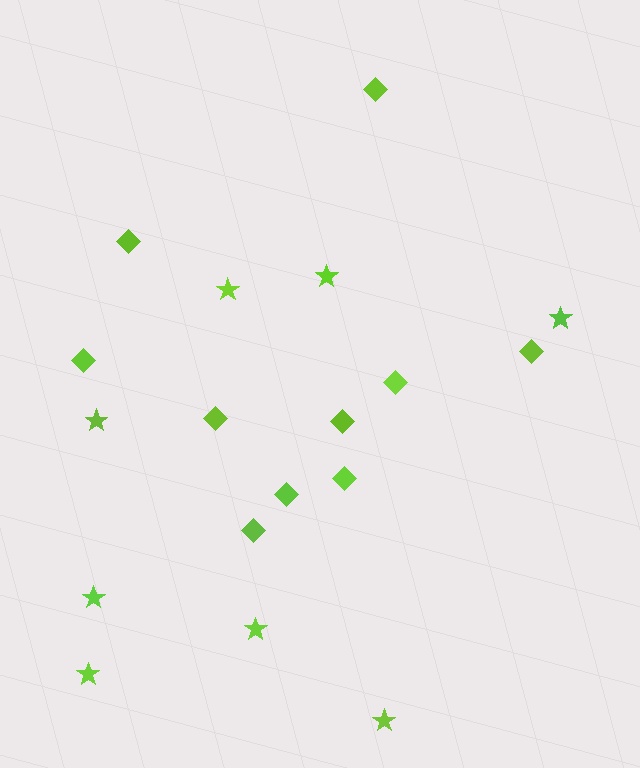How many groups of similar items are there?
There are 2 groups: one group of stars (8) and one group of diamonds (10).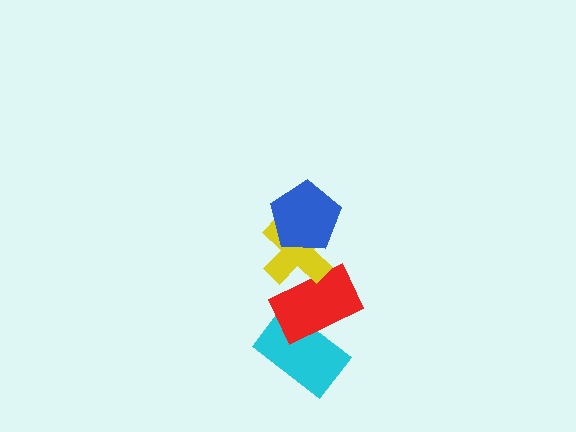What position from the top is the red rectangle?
The red rectangle is 3rd from the top.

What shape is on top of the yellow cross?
The blue pentagon is on top of the yellow cross.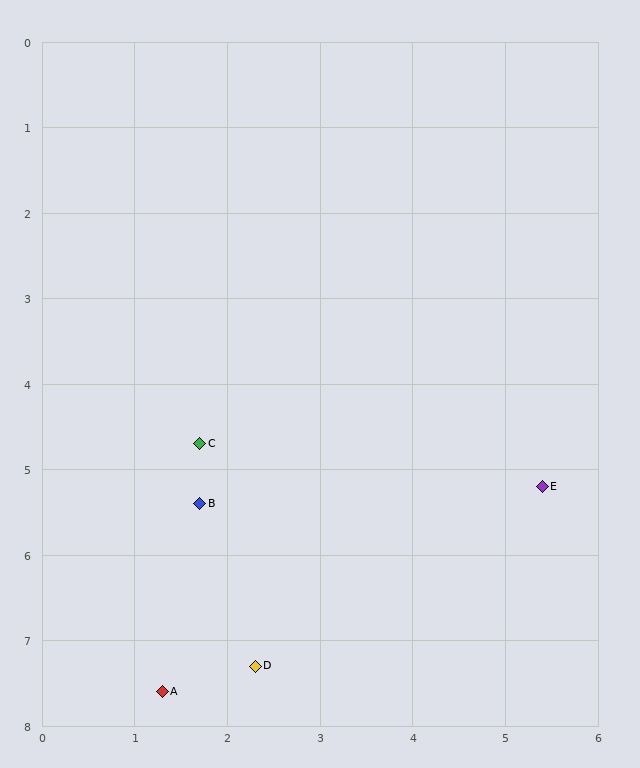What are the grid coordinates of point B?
Point B is at approximately (1.7, 5.4).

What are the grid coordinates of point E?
Point E is at approximately (5.4, 5.2).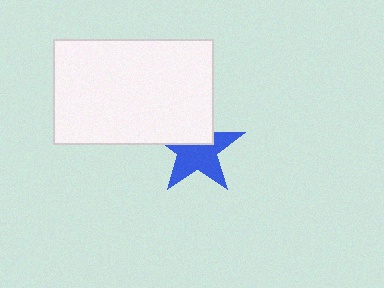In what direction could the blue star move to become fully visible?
The blue star could move down. That would shift it out from behind the white rectangle entirely.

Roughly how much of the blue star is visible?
About half of it is visible (roughly 62%).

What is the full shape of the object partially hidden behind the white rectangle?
The partially hidden object is a blue star.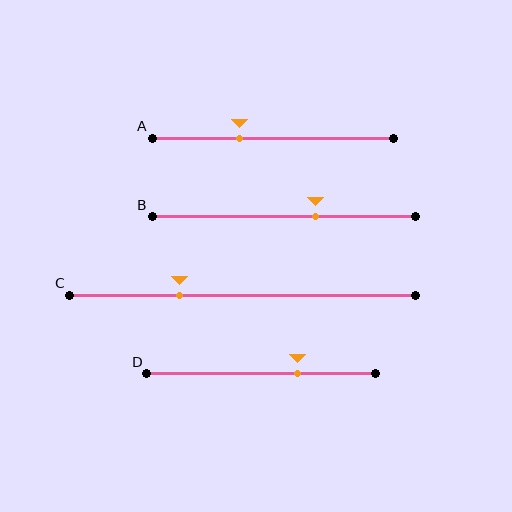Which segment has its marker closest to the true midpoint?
Segment B has its marker closest to the true midpoint.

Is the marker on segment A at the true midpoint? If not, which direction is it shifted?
No, the marker on segment A is shifted to the left by about 14% of the segment length.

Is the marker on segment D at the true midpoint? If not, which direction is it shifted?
No, the marker on segment D is shifted to the right by about 16% of the segment length.